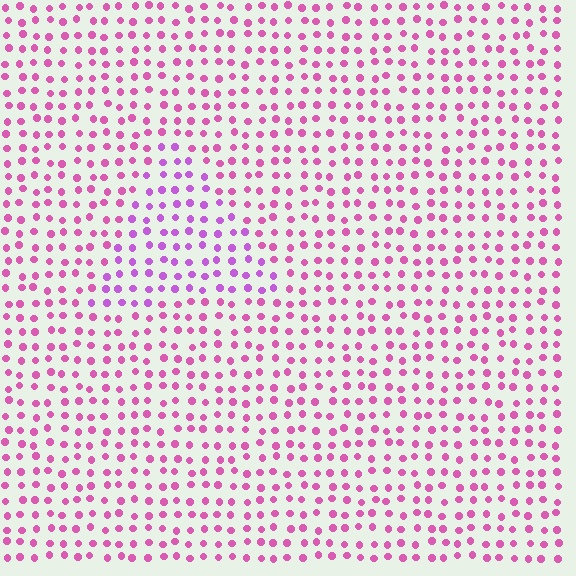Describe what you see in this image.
The image is filled with small pink elements in a uniform arrangement. A triangle-shaped region is visible where the elements are tinted to a slightly different hue, forming a subtle color boundary.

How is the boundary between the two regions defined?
The boundary is defined purely by a slight shift in hue (about 30 degrees). Spacing, size, and orientation are identical on both sides.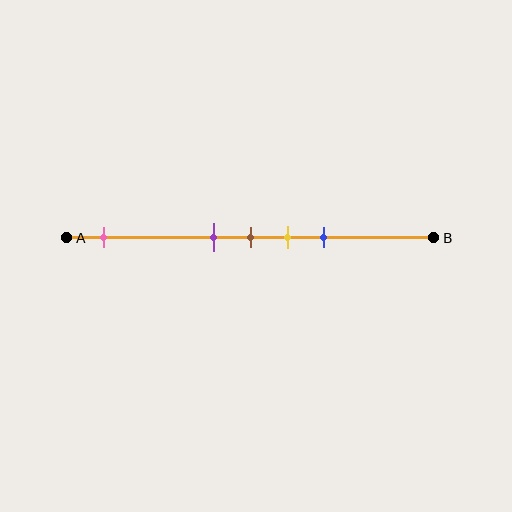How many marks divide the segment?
There are 5 marks dividing the segment.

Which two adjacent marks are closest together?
The purple and brown marks are the closest adjacent pair.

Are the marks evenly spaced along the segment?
No, the marks are not evenly spaced.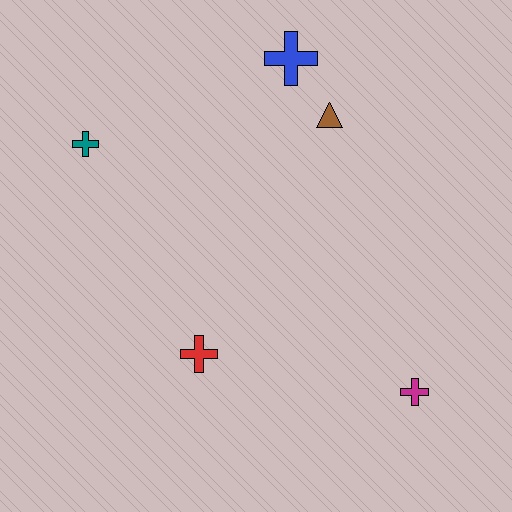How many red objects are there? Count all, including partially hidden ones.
There is 1 red object.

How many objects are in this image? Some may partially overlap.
There are 5 objects.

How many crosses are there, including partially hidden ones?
There are 4 crosses.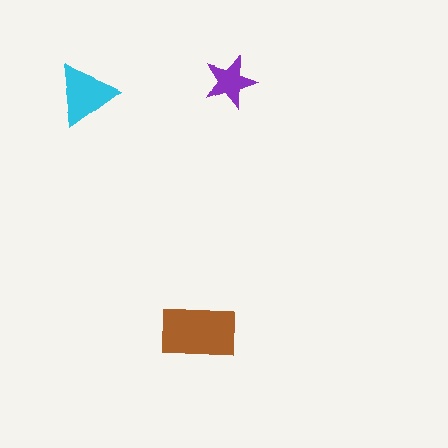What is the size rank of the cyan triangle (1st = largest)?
2nd.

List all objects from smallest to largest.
The purple star, the cyan triangle, the brown rectangle.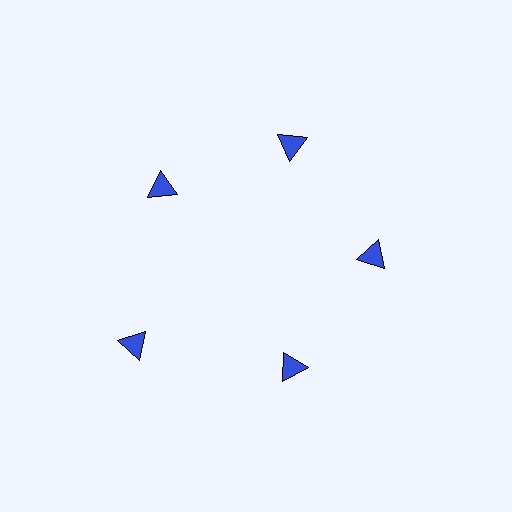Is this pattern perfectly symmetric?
No. The 5 blue triangles are arranged in a ring, but one element near the 8 o'clock position is pushed outward from the center, breaking the 5-fold rotational symmetry.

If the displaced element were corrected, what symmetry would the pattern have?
It would have 5-fold rotational symmetry — the pattern would map onto itself every 72 degrees.